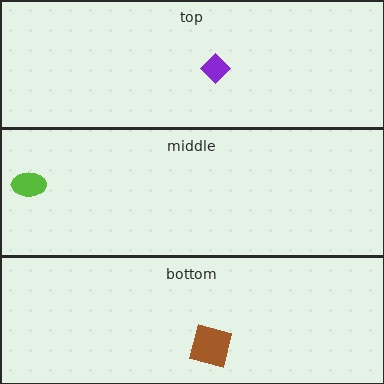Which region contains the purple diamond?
The top region.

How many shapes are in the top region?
1.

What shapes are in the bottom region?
The brown square.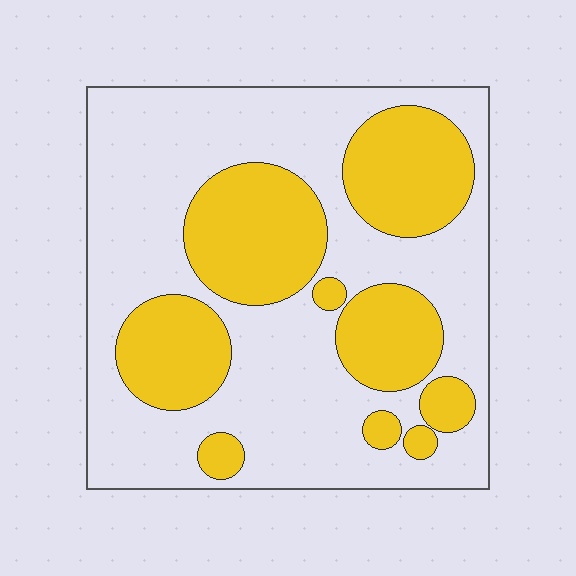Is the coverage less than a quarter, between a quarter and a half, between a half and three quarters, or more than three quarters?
Between a quarter and a half.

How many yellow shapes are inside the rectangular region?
9.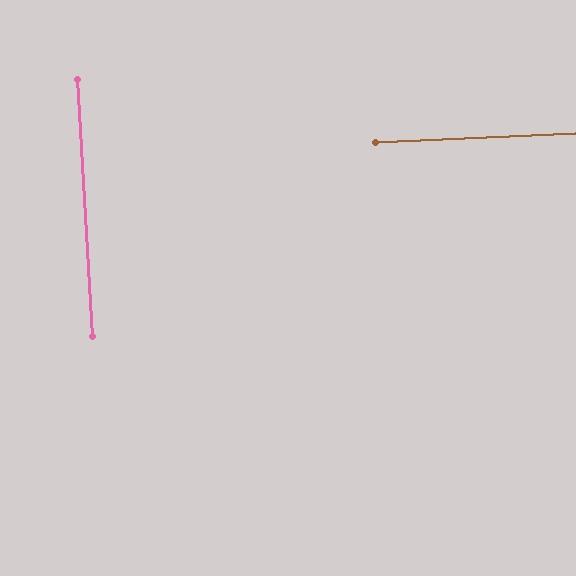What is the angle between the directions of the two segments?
Approximately 89 degrees.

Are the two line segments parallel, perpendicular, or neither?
Perpendicular — they meet at approximately 89°.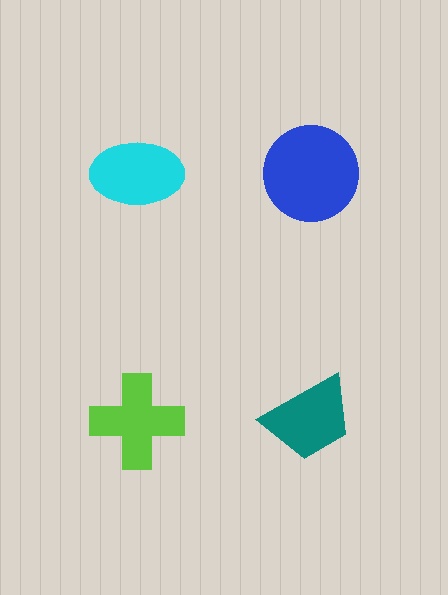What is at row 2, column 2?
A teal trapezoid.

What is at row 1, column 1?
A cyan ellipse.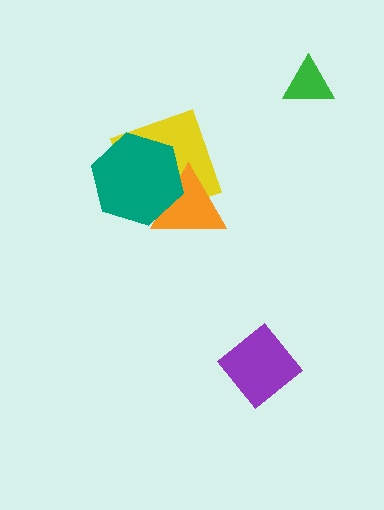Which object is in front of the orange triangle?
The teal hexagon is in front of the orange triangle.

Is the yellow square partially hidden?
Yes, it is partially covered by another shape.